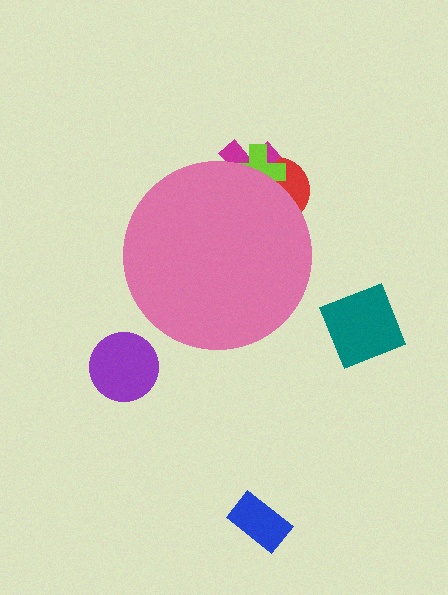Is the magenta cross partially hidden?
Yes, the magenta cross is partially hidden behind the pink circle.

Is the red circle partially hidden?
Yes, the red circle is partially hidden behind the pink circle.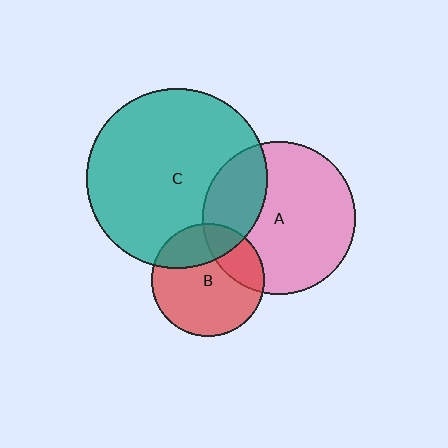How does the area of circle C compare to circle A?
Approximately 1.4 times.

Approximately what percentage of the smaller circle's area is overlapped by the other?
Approximately 25%.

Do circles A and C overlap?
Yes.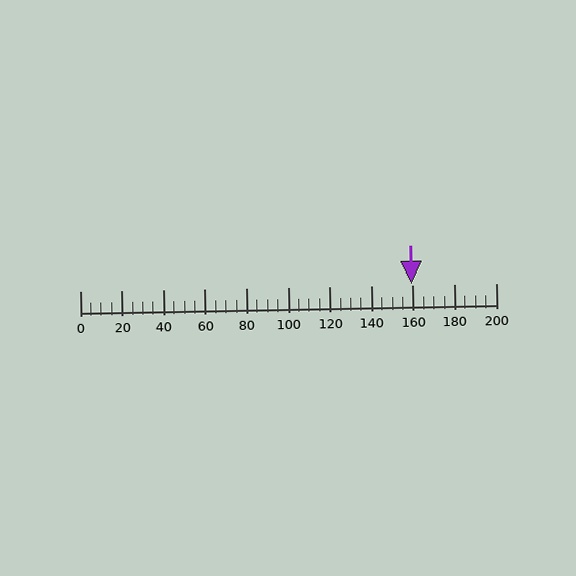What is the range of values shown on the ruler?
The ruler shows values from 0 to 200.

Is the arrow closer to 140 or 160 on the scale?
The arrow is closer to 160.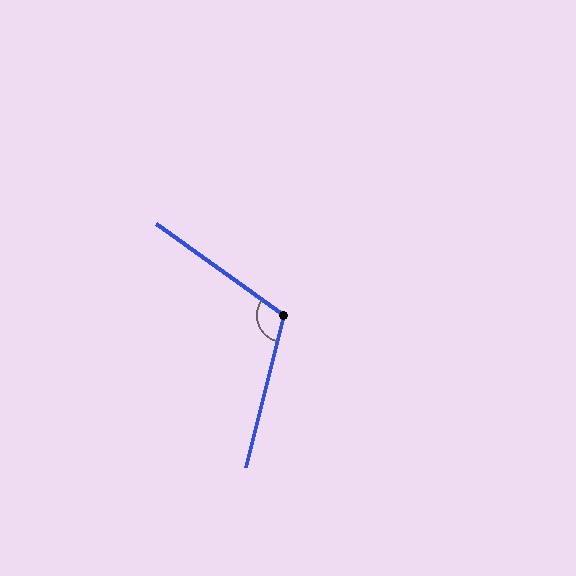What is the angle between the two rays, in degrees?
Approximately 112 degrees.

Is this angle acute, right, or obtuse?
It is obtuse.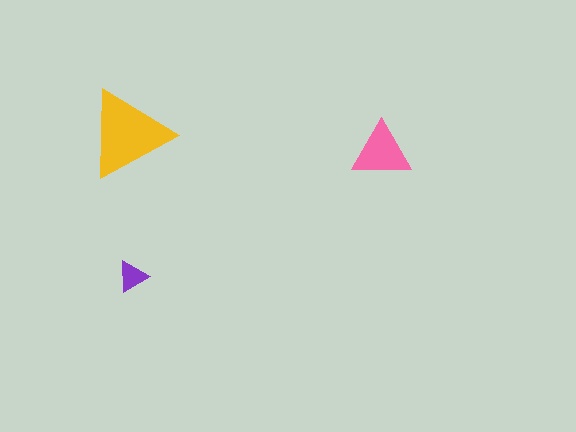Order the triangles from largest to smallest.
the yellow one, the pink one, the purple one.